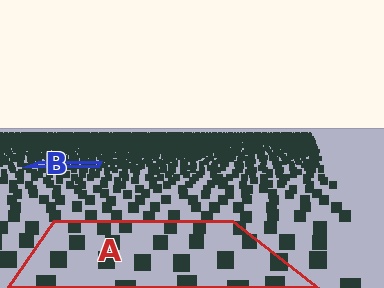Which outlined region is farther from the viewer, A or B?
Region B is farther from the viewer — the texture elements inside it appear smaller and more densely packed.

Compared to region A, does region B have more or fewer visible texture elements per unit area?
Region B has more texture elements per unit area — they are packed more densely because it is farther away.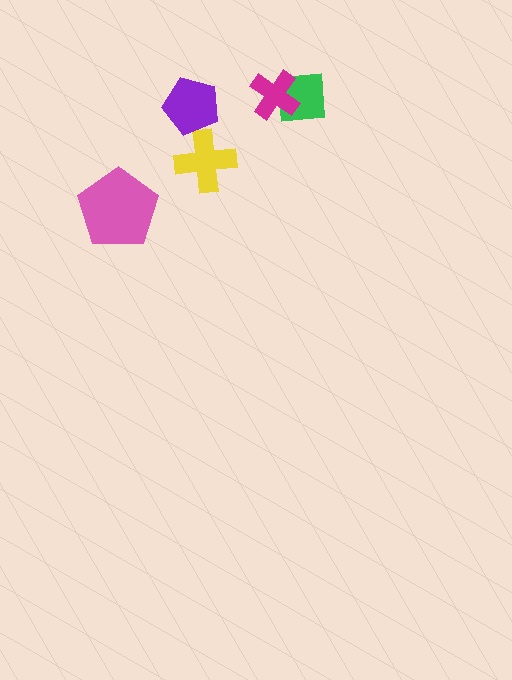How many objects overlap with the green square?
1 object overlaps with the green square.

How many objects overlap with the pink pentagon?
0 objects overlap with the pink pentagon.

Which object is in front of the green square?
The magenta cross is in front of the green square.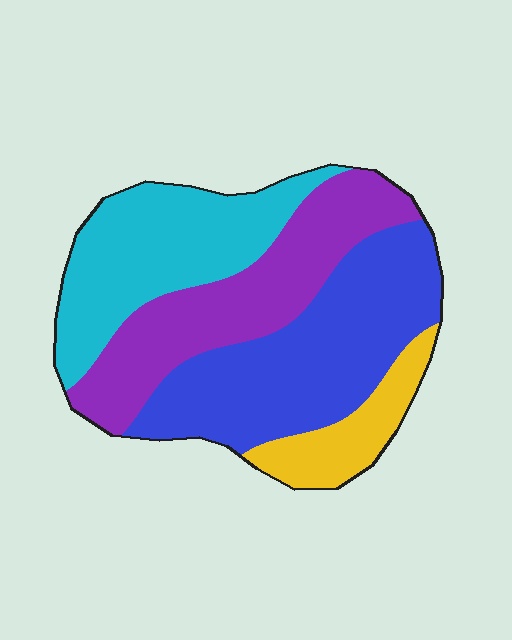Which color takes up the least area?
Yellow, at roughly 10%.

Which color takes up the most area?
Blue, at roughly 35%.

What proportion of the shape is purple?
Purple takes up between a sixth and a third of the shape.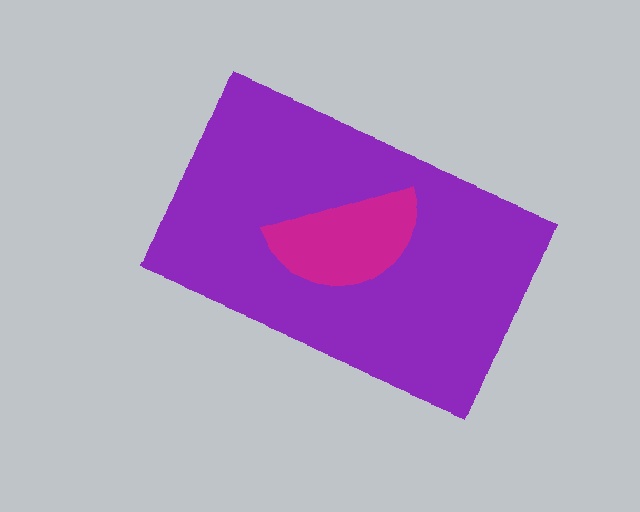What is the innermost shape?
The magenta semicircle.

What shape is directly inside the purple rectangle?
The magenta semicircle.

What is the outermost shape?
The purple rectangle.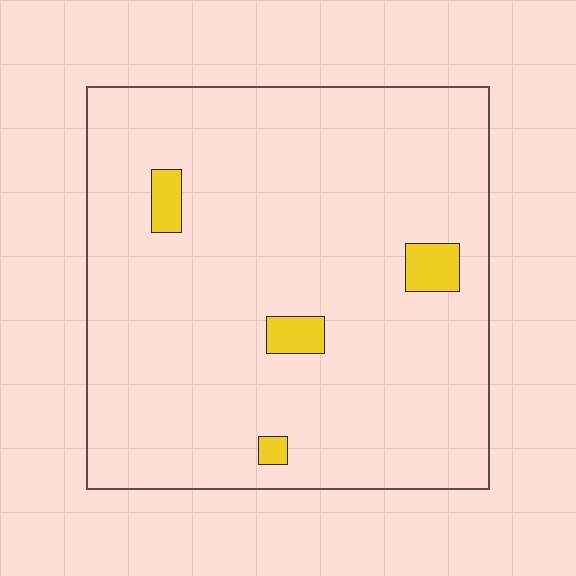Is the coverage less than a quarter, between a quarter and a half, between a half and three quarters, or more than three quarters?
Less than a quarter.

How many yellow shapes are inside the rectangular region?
4.